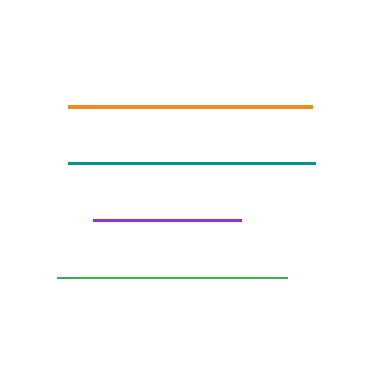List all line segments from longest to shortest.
From longest to shortest: teal, orange, green, purple.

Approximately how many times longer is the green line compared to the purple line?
The green line is approximately 1.6 times the length of the purple line.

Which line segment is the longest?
The teal line is the longest at approximately 247 pixels.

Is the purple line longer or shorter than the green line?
The green line is longer than the purple line.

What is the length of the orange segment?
The orange segment is approximately 245 pixels long.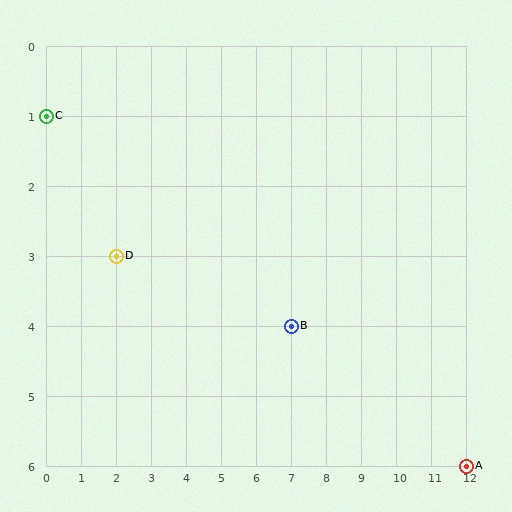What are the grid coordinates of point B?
Point B is at grid coordinates (7, 4).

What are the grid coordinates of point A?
Point A is at grid coordinates (12, 6).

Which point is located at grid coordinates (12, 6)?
Point A is at (12, 6).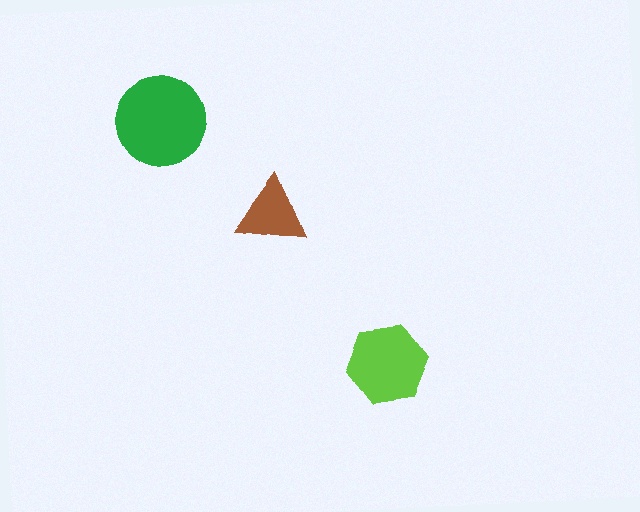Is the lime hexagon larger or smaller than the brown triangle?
Larger.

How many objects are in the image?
There are 3 objects in the image.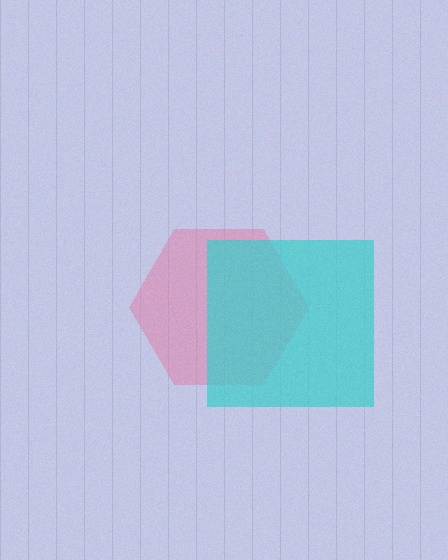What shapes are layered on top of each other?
The layered shapes are: a pink hexagon, a cyan square.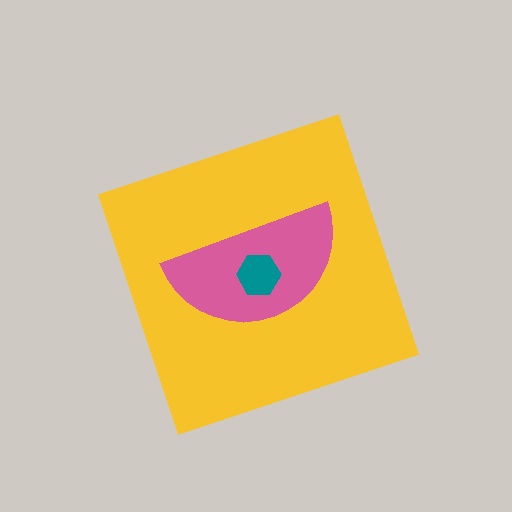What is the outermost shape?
The yellow diamond.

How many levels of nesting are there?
3.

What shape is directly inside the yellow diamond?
The pink semicircle.